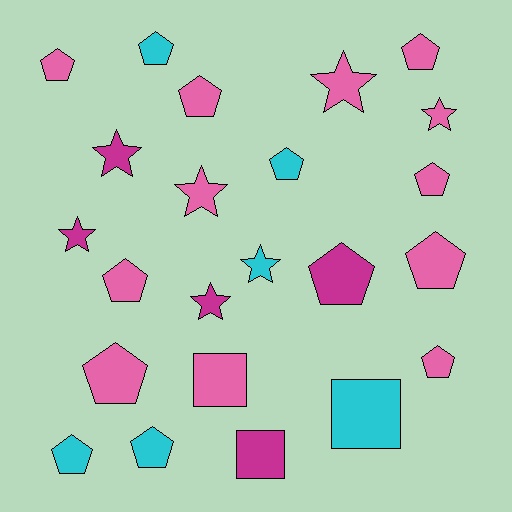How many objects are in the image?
There are 23 objects.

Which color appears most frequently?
Pink, with 12 objects.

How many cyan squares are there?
There is 1 cyan square.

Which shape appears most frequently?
Pentagon, with 13 objects.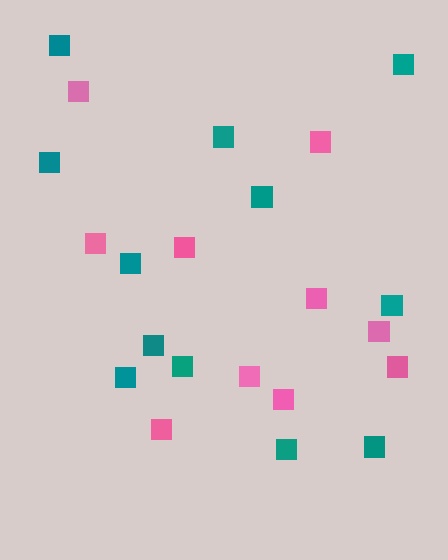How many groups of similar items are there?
There are 2 groups: one group of teal squares (12) and one group of pink squares (10).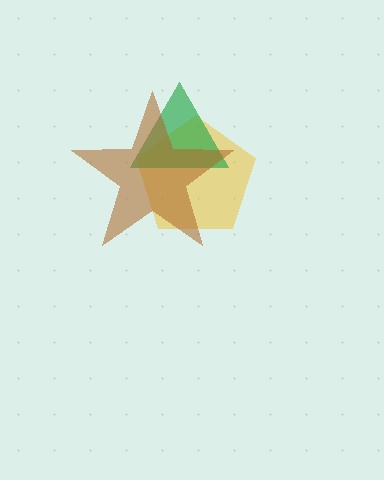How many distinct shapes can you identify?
There are 3 distinct shapes: a yellow pentagon, a green triangle, a brown star.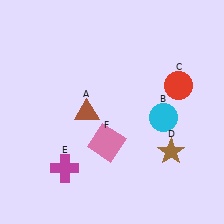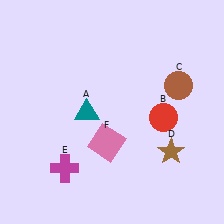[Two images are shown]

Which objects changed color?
A changed from brown to teal. B changed from cyan to red. C changed from red to brown.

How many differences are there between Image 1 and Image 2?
There are 3 differences between the two images.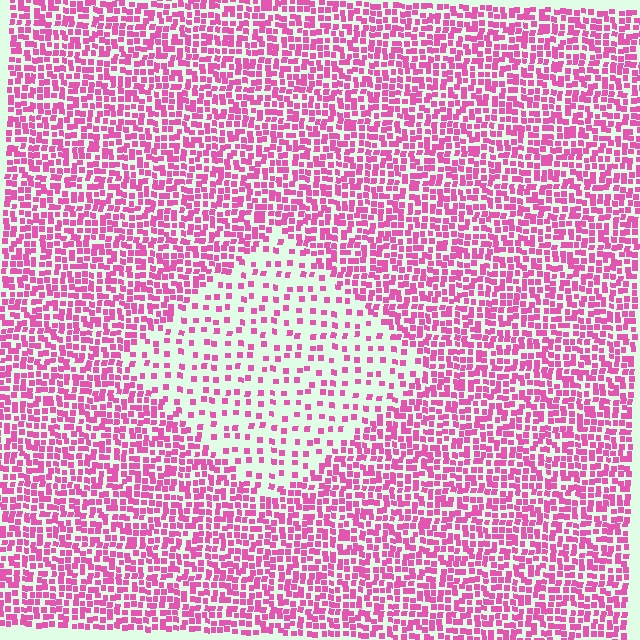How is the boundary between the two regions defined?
The boundary is defined by a change in element density (approximately 2.6x ratio). All elements are the same color, size, and shape.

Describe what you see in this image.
The image contains small pink elements arranged at two different densities. A diamond-shaped region is visible where the elements are less densely packed than the surrounding area.